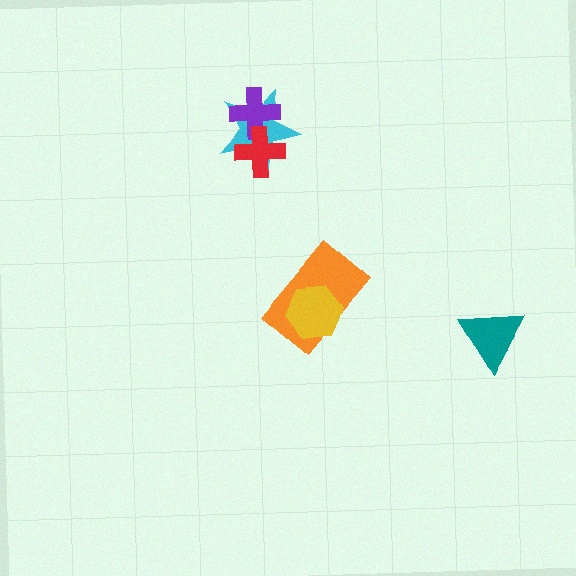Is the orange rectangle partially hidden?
Yes, it is partially covered by another shape.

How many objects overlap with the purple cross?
2 objects overlap with the purple cross.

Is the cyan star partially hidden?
Yes, it is partially covered by another shape.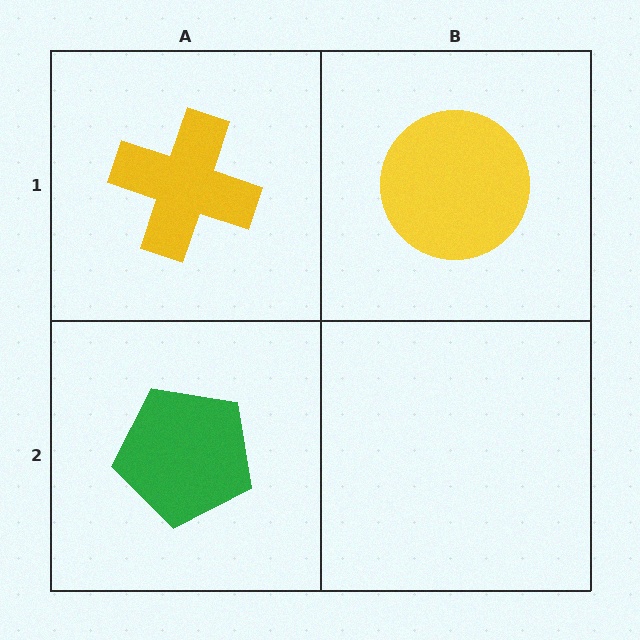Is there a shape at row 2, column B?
No, that cell is empty.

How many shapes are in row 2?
1 shape.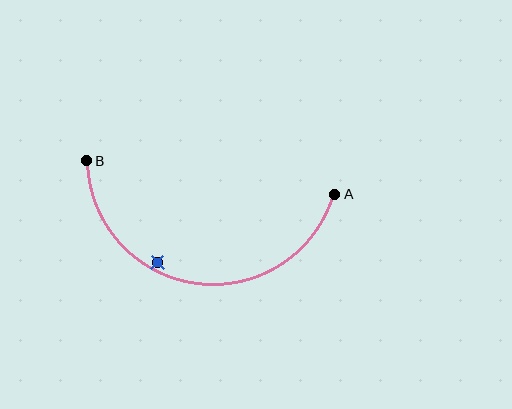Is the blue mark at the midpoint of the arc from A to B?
No — the blue mark does not lie on the arc at all. It sits slightly inside the curve.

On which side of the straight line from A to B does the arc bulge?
The arc bulges below the straight line connecting A and B.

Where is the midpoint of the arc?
The arc midpoint is the point on the curve farthest from the straight line joining A and B. It sits below that line.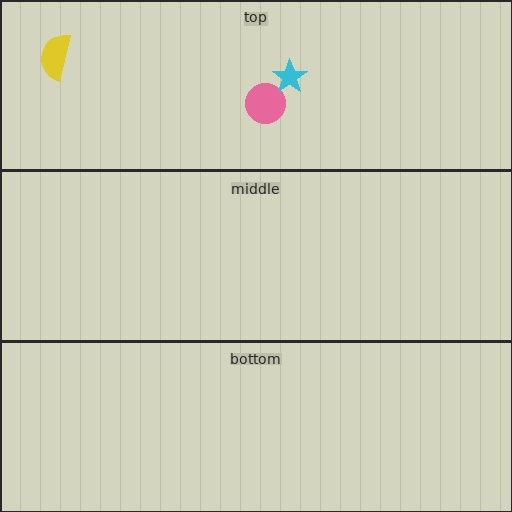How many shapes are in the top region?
3.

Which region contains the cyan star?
The top region.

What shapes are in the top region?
The pink circle, the yellow semicircle, the cyan star.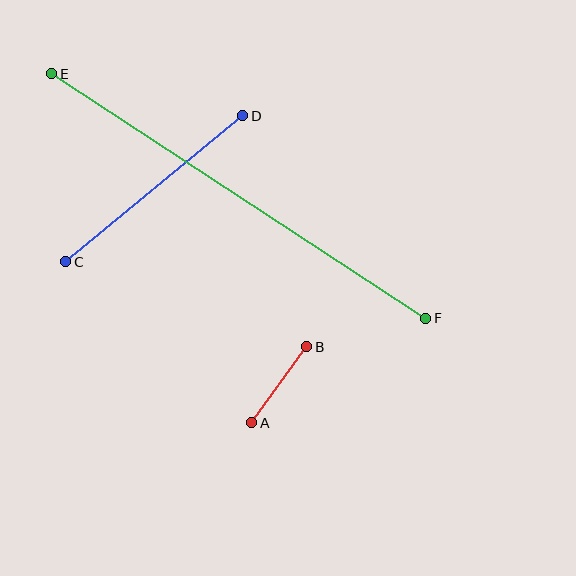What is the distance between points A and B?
The distance is approximately 94 pixels.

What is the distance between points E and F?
The distance is approximately 447 pixels.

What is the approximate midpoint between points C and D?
The midpoint is at approximately (154, 189) pixels.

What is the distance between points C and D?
The distance is approximately 229 pixels.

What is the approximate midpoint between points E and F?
The midpoint is at approximately (239, 196) pixels.